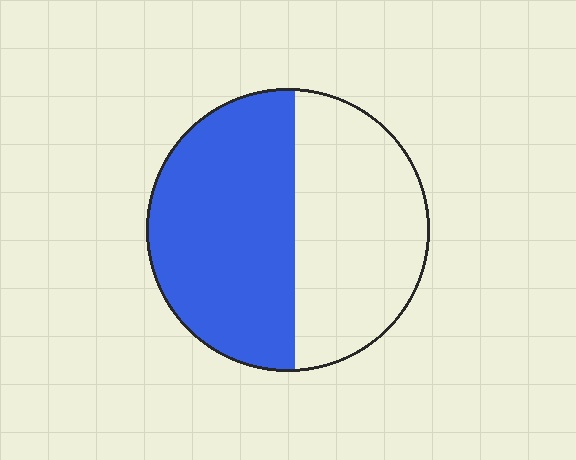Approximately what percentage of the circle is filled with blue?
Approximately 55%.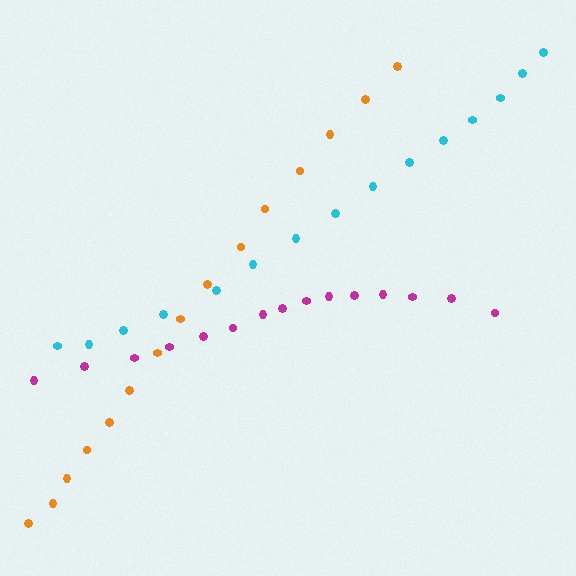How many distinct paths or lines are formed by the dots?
There are 3 distinct paths.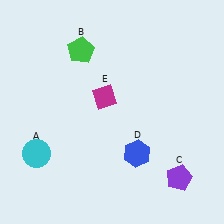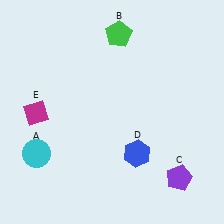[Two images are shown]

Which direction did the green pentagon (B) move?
The green pentagon (B) moved right.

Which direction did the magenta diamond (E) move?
The magenta diamond (E) moved left.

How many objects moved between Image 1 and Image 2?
2 objects moved between the two images.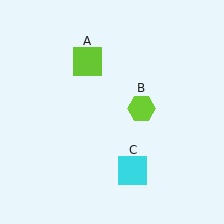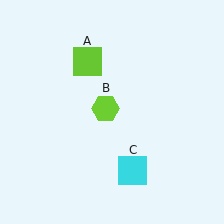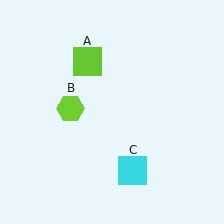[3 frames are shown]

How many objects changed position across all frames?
1 object changed position: lime hexagon (object B).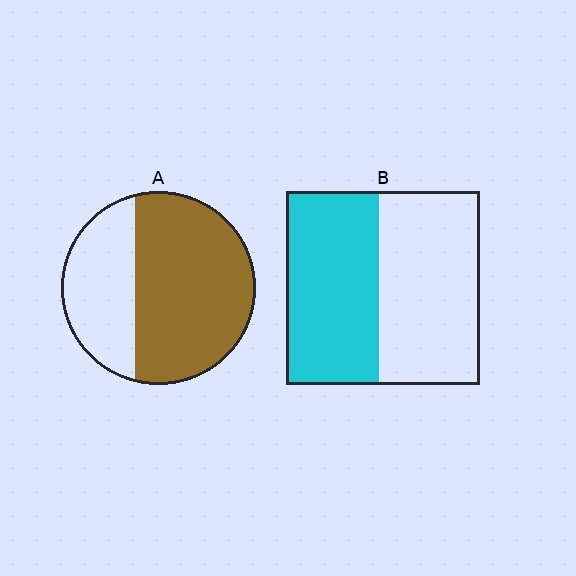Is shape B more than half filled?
Roughly half.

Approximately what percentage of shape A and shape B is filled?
A is approximately 65% and B is approximately 50%.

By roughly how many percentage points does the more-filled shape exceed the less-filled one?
By roughly 15 percentage points (A over B).